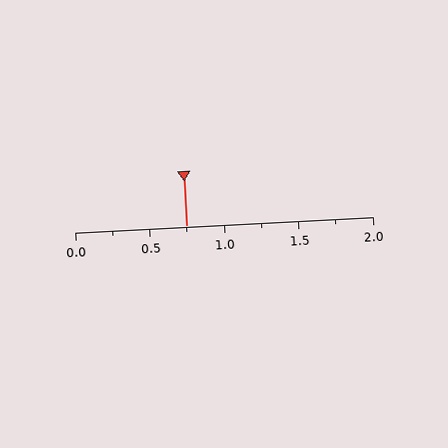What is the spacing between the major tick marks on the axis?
The major ticks are spaced 0.5 apart.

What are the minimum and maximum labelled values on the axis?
The axis runs from 0.0 to 2.0.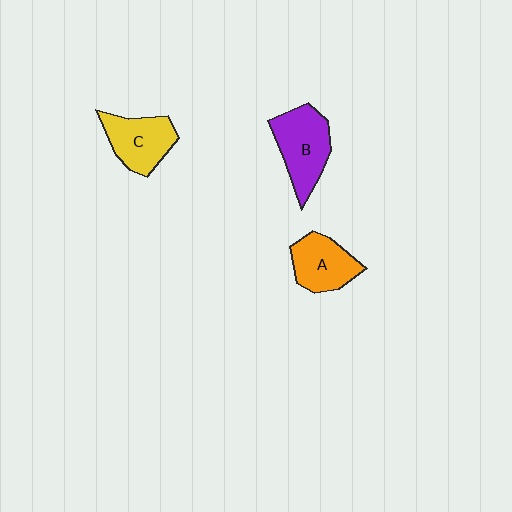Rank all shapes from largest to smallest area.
From largest to smallest: B (purple), C (yellow), A (orange).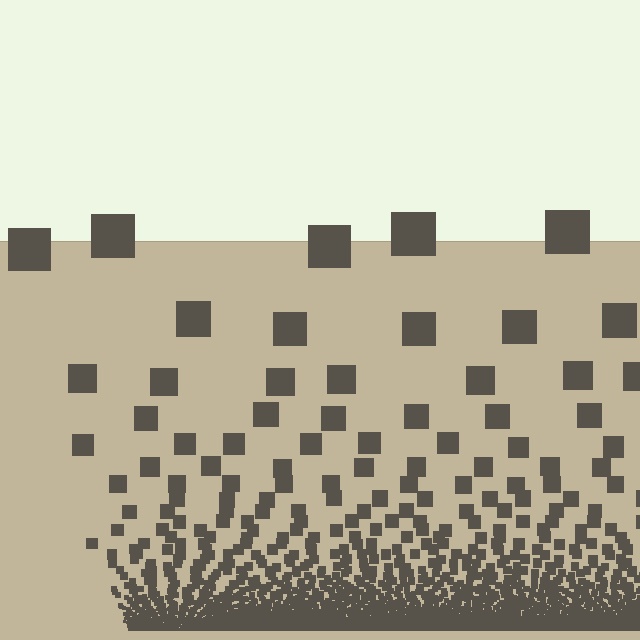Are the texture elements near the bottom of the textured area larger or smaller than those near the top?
Smaller. The gradient is inverted — elements near the bottom are smaller and denser.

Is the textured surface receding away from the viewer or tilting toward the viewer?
The surface appears to tilt toward the viewer. Texture elements get larger and sparser toward the top.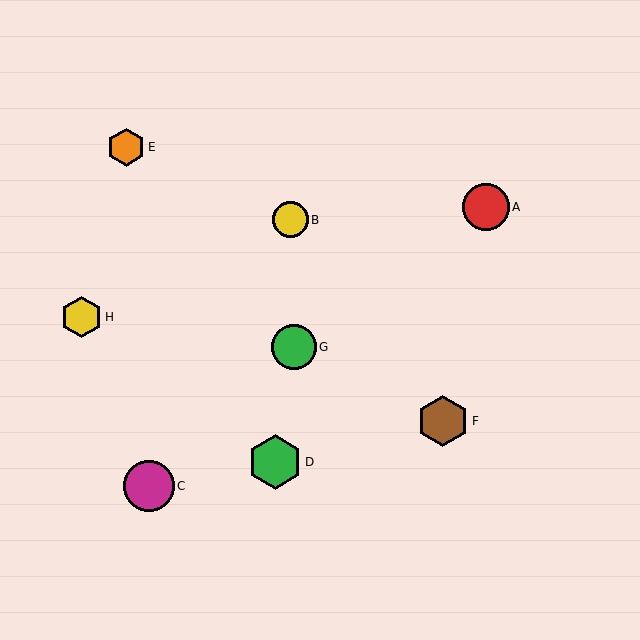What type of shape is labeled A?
Shape A is a red circle.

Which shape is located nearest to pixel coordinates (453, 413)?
The brown hexagon (labeled F) at (443, 421) is nearest to that location.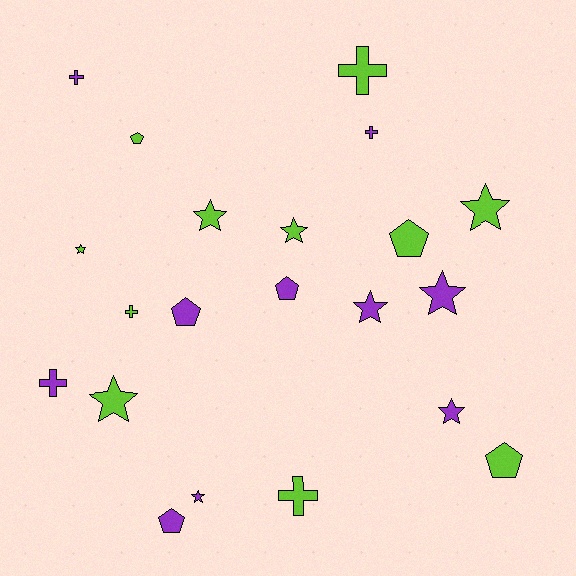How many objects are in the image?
There are 21 objects.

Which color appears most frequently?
Lime, with 11 objects.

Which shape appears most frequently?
Star, with 9 objects.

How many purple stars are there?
There are 4 purple stars.